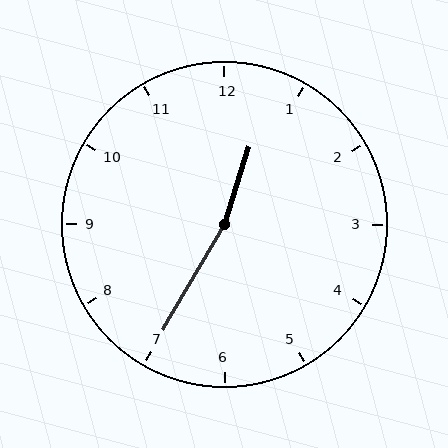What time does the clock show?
12:35.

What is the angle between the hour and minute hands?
Approximately 168 degrees.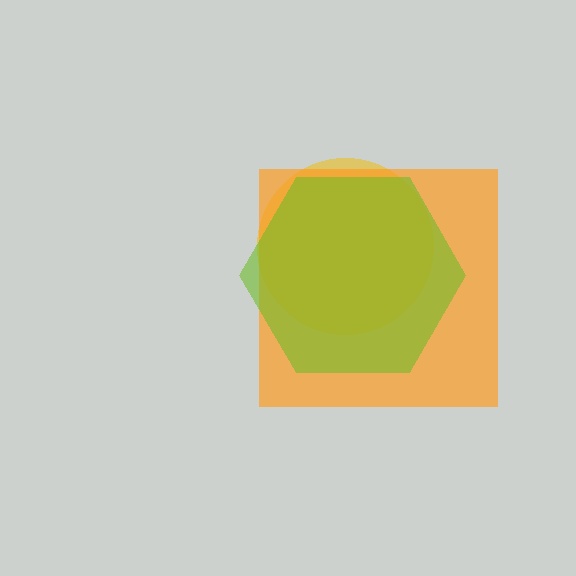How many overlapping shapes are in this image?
There are 3 overlapping shapes in the image.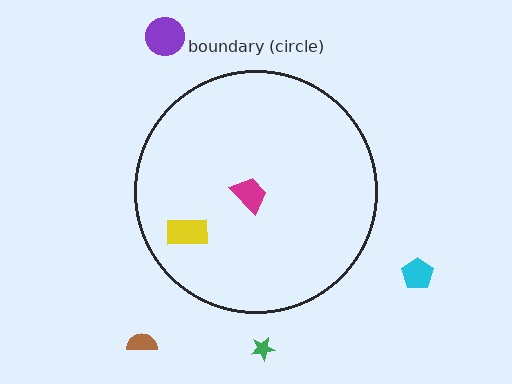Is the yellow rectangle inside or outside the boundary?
Inside.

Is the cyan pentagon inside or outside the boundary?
Outside.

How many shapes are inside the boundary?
2 inside, 4 outside.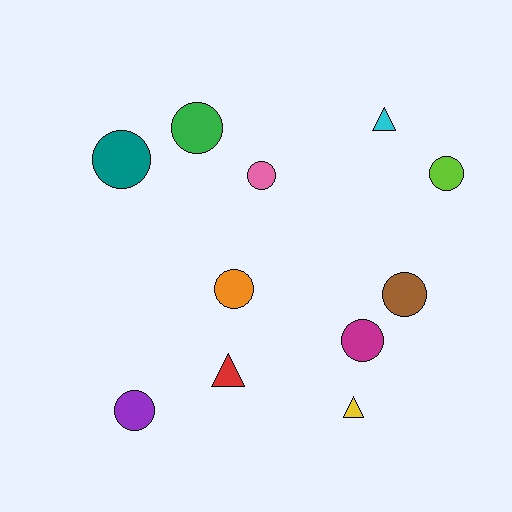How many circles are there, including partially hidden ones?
There are 8 circles.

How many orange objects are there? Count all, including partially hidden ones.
There is 1 orange object.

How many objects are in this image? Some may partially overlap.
There are 11 objects.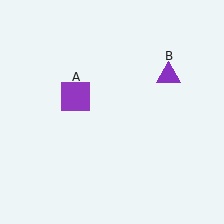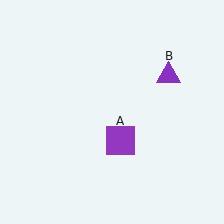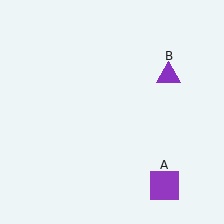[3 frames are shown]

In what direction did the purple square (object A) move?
The purple square (object A) moved down and to the right.